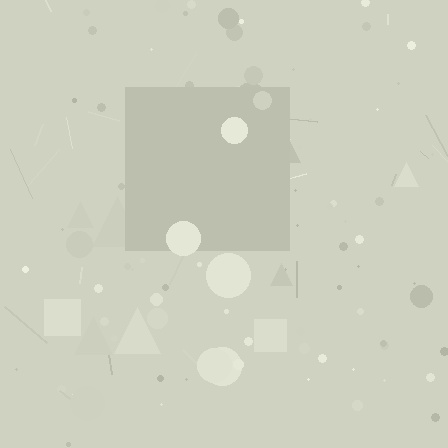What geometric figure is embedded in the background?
A square is embedded in the background.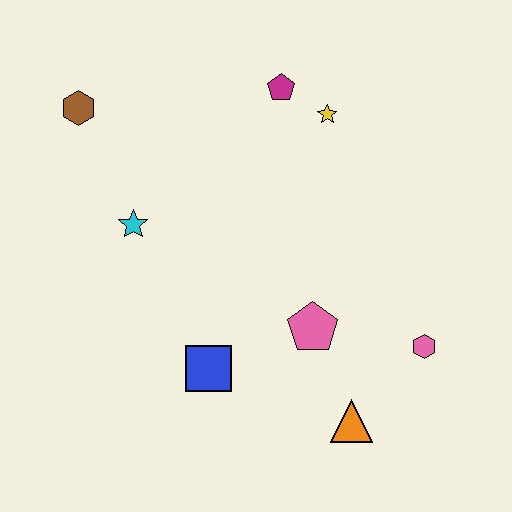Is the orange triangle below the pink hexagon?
Yes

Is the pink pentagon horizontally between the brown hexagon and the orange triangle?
Yes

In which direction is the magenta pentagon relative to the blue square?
The magenta pentagon is above the blue square.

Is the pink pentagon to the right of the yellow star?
No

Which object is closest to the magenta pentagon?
The yellow star is closest to the magenta pentagon.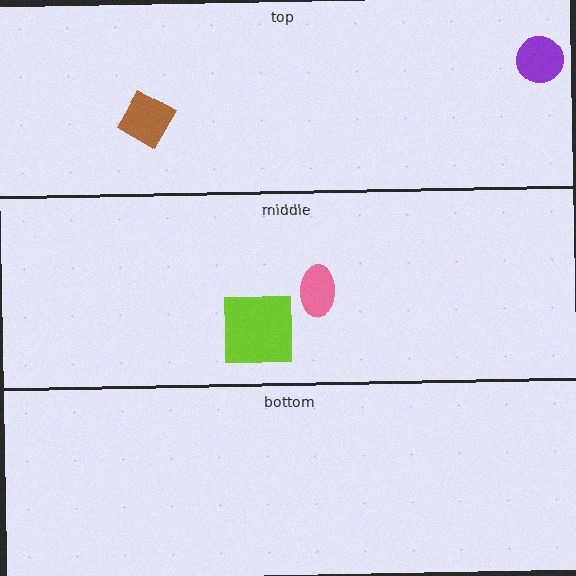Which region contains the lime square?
The middle region.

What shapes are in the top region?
The purple circle, the brown diamond.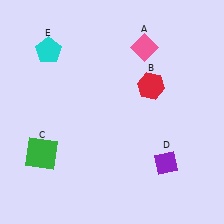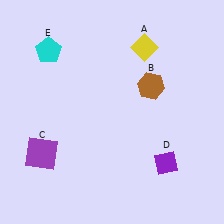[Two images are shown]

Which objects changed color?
A changed from pink to yellow. B changed from red to brown. C changed from green to purple.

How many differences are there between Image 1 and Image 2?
There are 3 differences between the two images.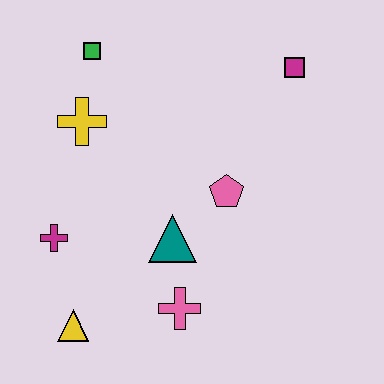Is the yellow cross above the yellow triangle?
Yes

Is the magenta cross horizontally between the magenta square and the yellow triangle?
No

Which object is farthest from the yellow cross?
The magenta square is farthest from the yellow cross.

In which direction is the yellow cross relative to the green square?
The yellow cross is below the green square.